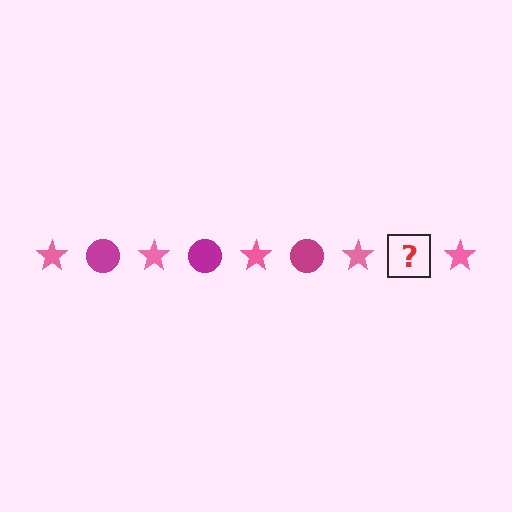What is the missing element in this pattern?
The missing element is a magenta circle.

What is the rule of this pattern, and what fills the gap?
The rule is that the pattern alternates between pink star and magenta circle. The gap should be filled with a magenta circle.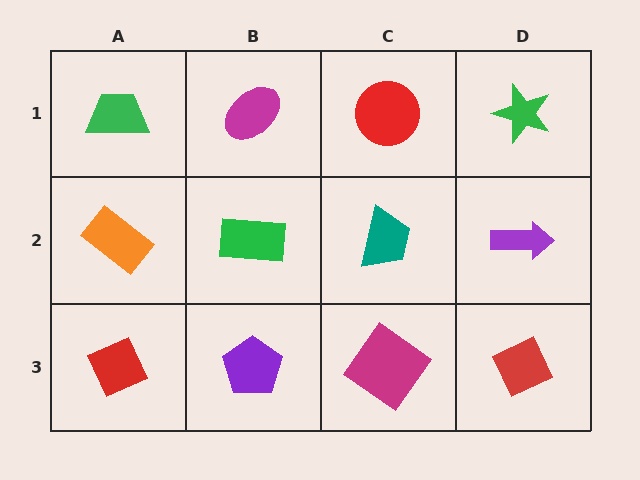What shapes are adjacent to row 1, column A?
An orange rectangle (row 2, column A), a magenta ellipse (row 1, column B).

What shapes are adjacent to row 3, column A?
An orange rectangle (row 2, column A), a purple pentagon (row 3, column B).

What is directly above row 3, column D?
A purple arrow.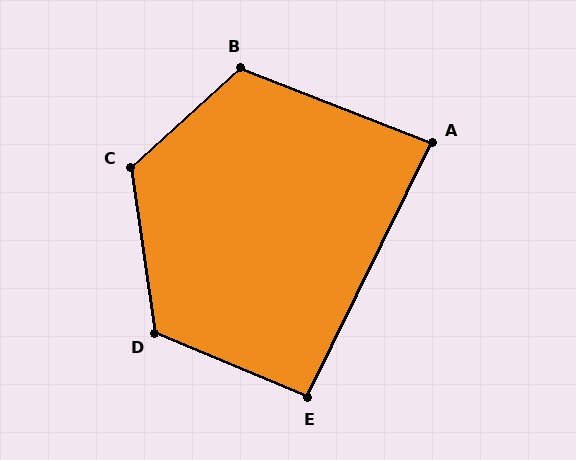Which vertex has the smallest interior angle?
A, at approximately 85 degrees.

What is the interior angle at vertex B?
Approximately 116 degrees (obtuse).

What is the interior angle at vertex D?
Approximately 121 degrees (obtuse).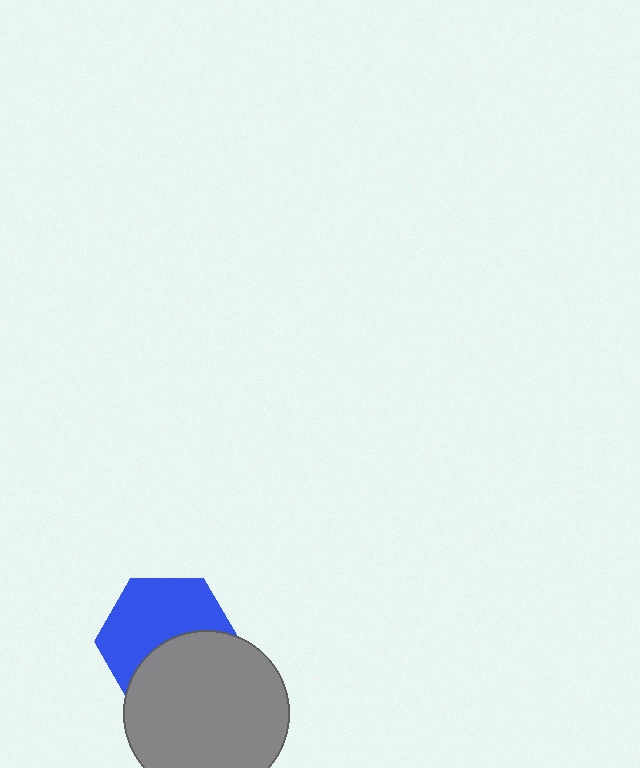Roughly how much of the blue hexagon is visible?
About half of it is visible (roughly 57%).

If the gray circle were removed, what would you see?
You would see the complete blue hexagon.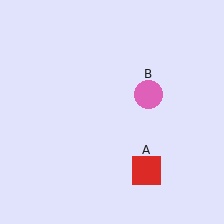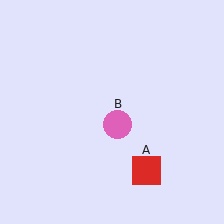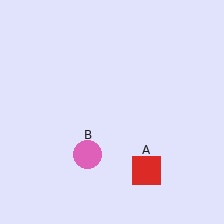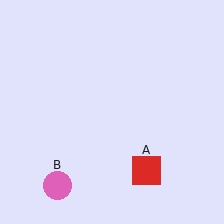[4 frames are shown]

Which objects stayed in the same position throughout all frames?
Red square (object A) remained stationary.